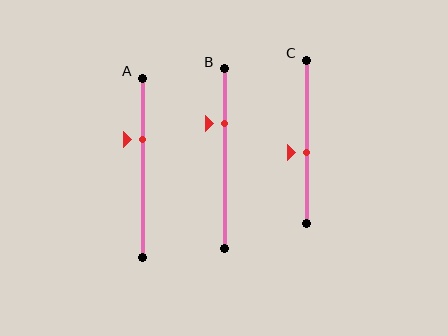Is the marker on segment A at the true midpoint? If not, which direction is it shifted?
No, the marker on segment A is shifted upward by about 16% of the segment length.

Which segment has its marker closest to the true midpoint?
Segment C has its marker closest to the true midpoint.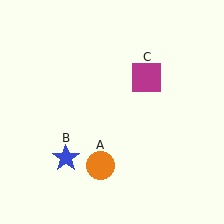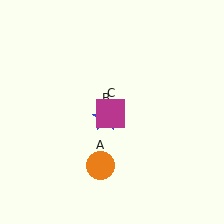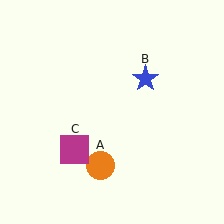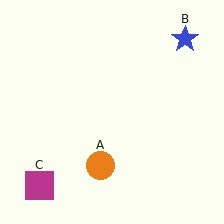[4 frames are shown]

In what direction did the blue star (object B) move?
The blue star (object B) moved up and to the right.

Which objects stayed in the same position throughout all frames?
Orange circle (object A) remained stationary.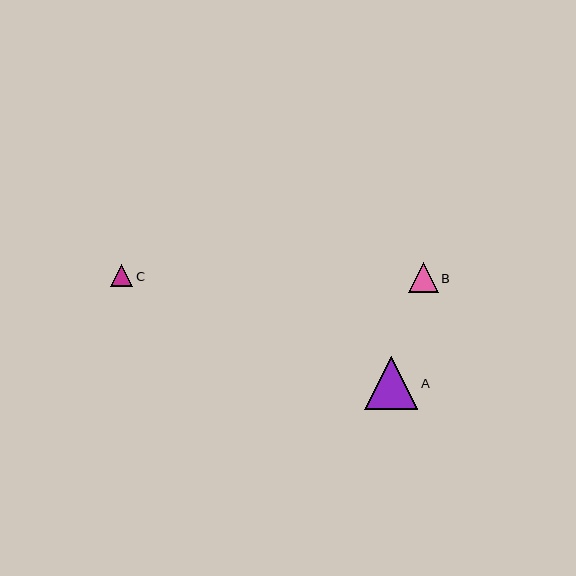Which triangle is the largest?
Triangle A is the largest with a size of approximately 53 pixels.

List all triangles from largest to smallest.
From largest to smallest: A, B, C.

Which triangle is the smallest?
Triangle C is the smallest with a size of approximately 22 pixels.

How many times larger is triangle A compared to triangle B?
Triangle A is approximately 1.8 times the size of triangle B.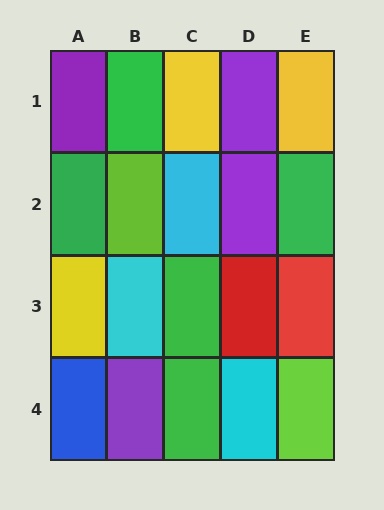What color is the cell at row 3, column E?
Red.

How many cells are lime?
2 cells are lime.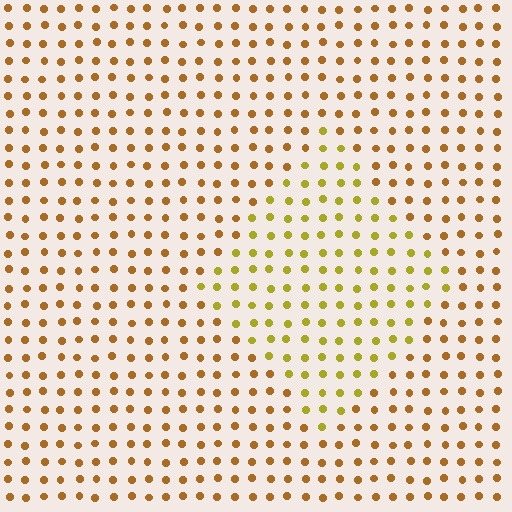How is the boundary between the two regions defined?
The boundary is defined purely by a slight shift in hue (about 29 degrees). Spacing, size, and orientation are identical on both sides.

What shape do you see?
I see a diamond.